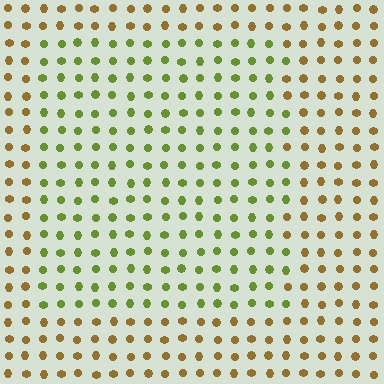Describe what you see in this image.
The image is filled with small brown elements in a uniform arrangement. A rectangle-shaped region is visible where the elements are tinted to a slightly different hue, forming a subtle color boundary.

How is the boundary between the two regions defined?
The boundary is defined purely by a slight shift in hue (about 48 degrees). Spacing, size, and orientation are identical on both sides.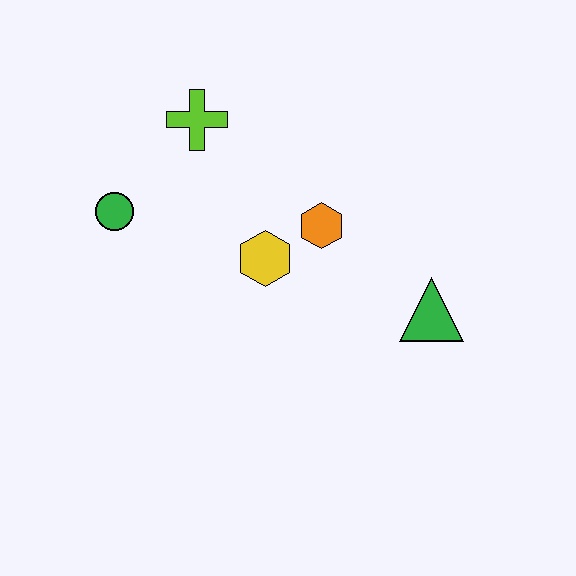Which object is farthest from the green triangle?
The green circle is farthest from the green triangle.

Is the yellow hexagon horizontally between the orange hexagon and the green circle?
Yes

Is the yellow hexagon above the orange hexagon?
No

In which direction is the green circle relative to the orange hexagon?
The green circle is to the left of the orange hexagon.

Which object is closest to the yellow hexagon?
The orange hexagon is closest to the yellow hexagon.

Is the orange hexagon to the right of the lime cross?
Yes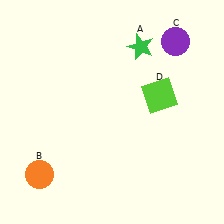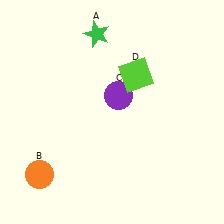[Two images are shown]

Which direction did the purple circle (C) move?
The purple circle (C) moved left.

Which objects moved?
The objects that moved are: the green star (A), the purple circle (C), the lime square (D).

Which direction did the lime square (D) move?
The lime square (D) moved left.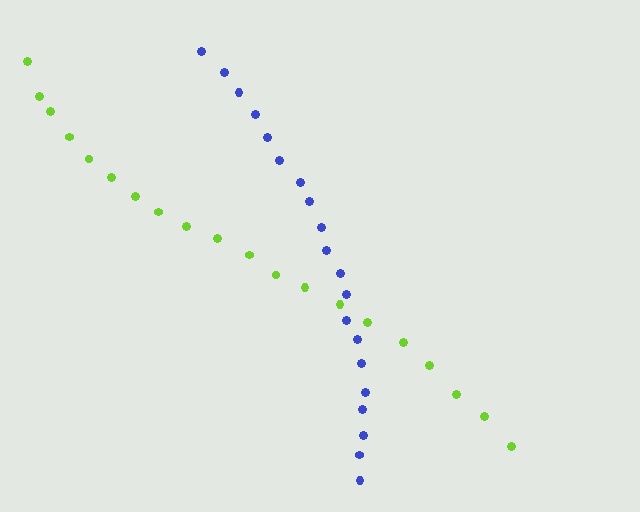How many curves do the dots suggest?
There are 2 distinct paths.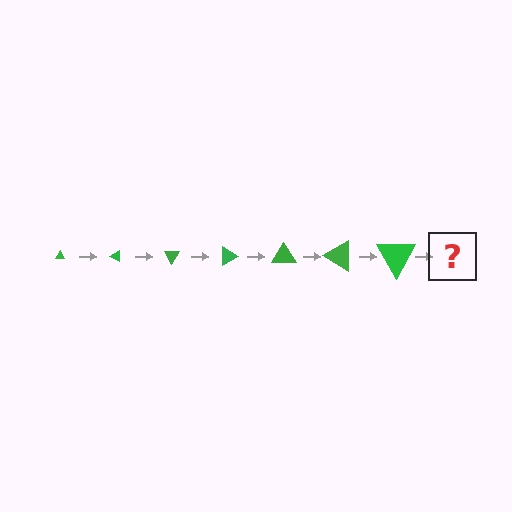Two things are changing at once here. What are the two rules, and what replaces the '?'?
The two rules are that the triangle grows larger each step and it rotates 30 degrees each step. The '?' should be a triangle, larger than the previous one and rotated 210 degrees from the start.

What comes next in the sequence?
The next element should be a triangle, larger than the previous one and rotated 210 degrees from the start.